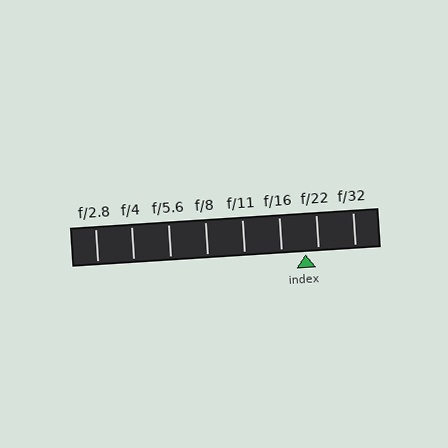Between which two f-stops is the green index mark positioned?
The index mark is between f/16 and f/22.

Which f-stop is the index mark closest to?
The index mark is closest to f/22.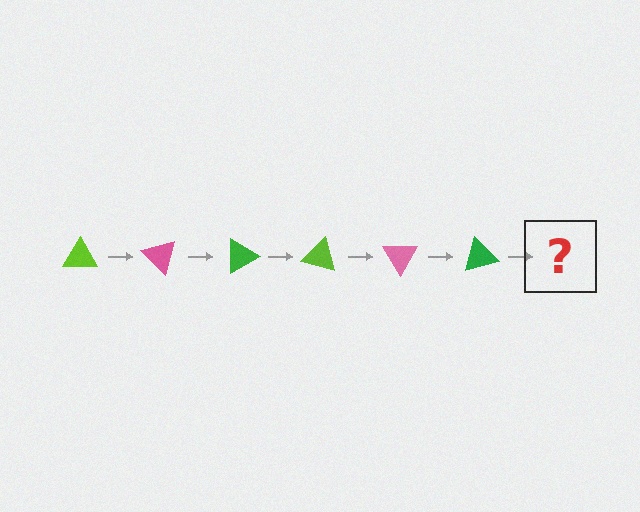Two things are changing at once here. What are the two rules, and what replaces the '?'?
The two rules are that it rotates 45 degrees each step and the color cycles through lime, pink, and green. The '?' should be a lime triangle, rotated 270 degrees from the start.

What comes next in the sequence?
The next element should be a lime triangle, rotated 270 degrees from the start.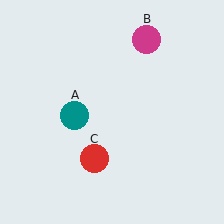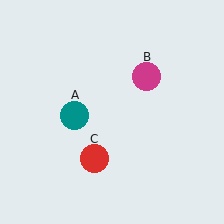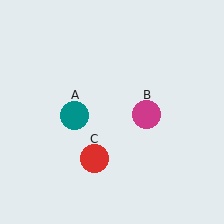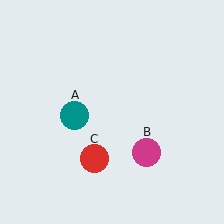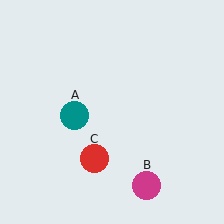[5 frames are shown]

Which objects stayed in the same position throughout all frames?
Teal circle (object A) and red circle (object C) remained stationary.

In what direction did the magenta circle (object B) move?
The magenta circle (object B) moved down.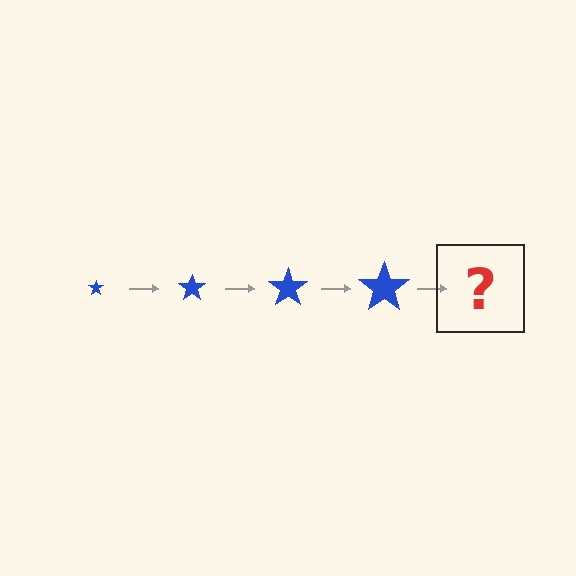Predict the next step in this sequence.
The next step is a blue star, larger than the previous one.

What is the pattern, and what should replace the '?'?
The pattern is that the star gets progressively larger each step. The '?' should be a blue star, larger than the previous one.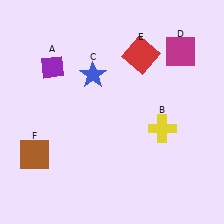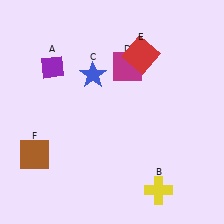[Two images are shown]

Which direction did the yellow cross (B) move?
The yellow cross (B) moved down.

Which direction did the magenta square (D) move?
The magenta square (D) moved left.